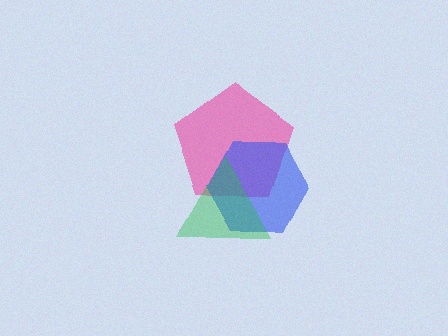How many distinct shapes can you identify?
There are 3 distinct shapes: a pink pentagon, a blue hexagon, a green triangle.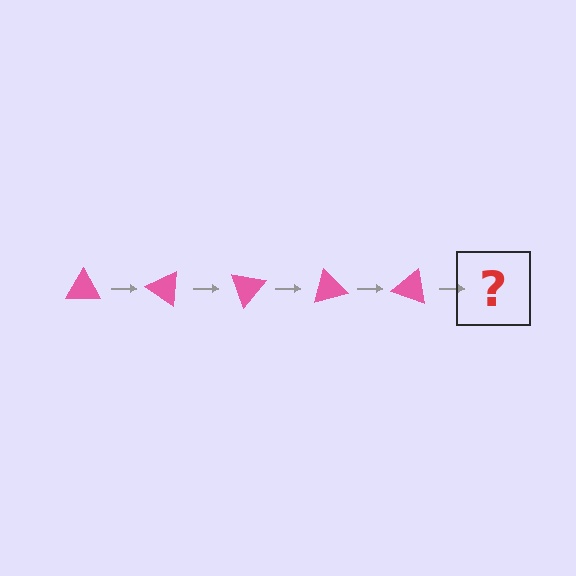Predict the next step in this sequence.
The next step is a pink triangle rotated 175 degrees.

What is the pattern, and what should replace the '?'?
The pattern is that the triangle rotates 35 degrees each step. The '?' should be a pink triangle rotated 175 degrees.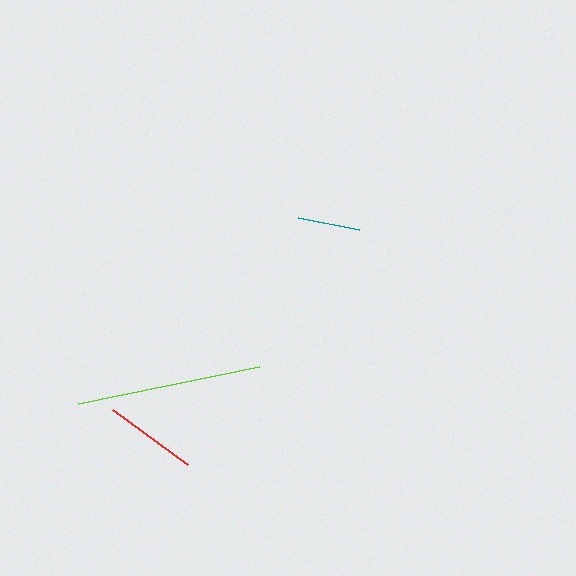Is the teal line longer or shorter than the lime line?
The lime line is longer than the teal line.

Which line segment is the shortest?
The teal line is the shortest at approximately 63 pixels.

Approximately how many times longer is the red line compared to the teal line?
The red line is approximately 1.5 times the length of the teal line.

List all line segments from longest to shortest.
From longest to shortest: lime, red, teal.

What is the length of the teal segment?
The teal segment is approximately 63 pixels long.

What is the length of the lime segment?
The lime segment is approximately 185 pixels long.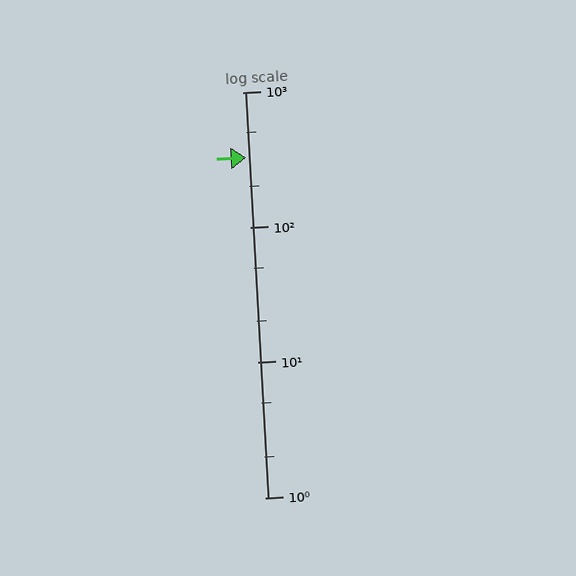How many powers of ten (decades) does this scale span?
The scale spans 3 decades, from 1 to 1000.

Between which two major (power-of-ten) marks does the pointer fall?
The pointer is between 100 and 1000.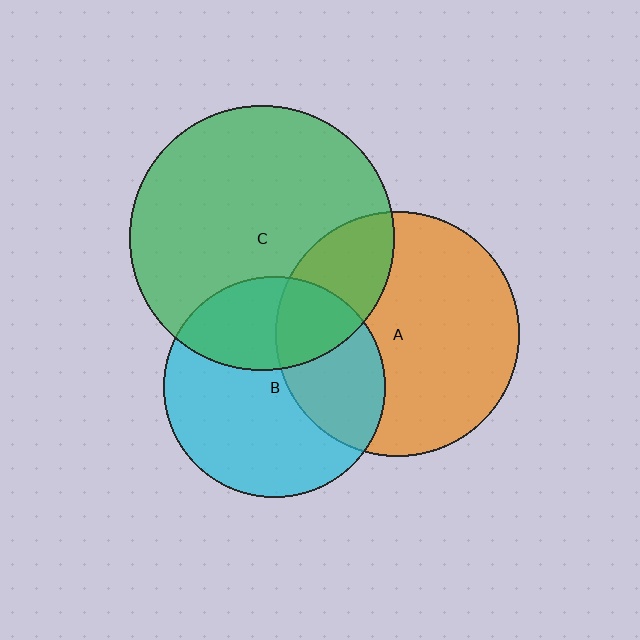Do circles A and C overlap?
Yes.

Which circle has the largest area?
Circle C (green).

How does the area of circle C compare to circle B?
Approximately 1.4 times.